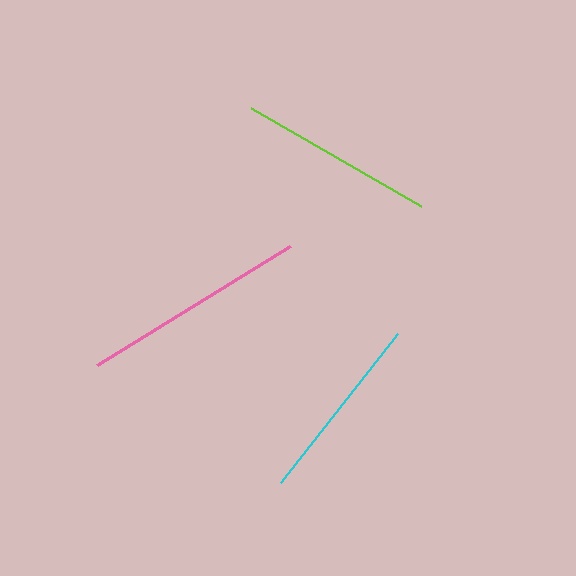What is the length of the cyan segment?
The cyan segment is approximately 190 pixels long.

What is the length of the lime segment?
The lime segment is approximately 196 pixels long.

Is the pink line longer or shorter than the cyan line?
The pink line is longer than the cyan line.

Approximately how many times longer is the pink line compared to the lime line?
The pink line is approximately 1.2 times the length of the lime line.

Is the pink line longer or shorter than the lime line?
The pink line is longer than the lime line.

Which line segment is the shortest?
The cyan line is the shortest at approximately 190 pixels.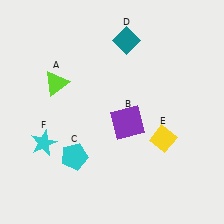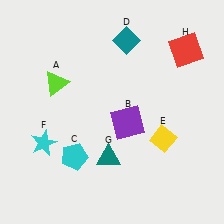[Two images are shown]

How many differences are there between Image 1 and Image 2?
There are 2 differences between the two images.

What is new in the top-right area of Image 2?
A red square (H) was added in the top-right area of Image 2.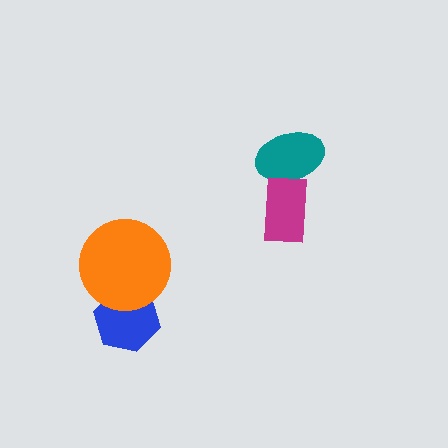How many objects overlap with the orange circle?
1 object overlaps with the orange circle.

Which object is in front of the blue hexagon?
The orange circle is in front of the blue hexagon.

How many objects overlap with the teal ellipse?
1 object overlaps with the teal ellipse.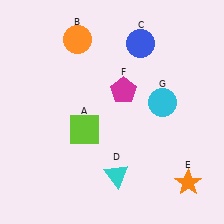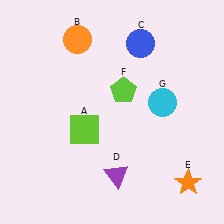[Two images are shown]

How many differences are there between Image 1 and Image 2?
There are 2 differences between the two images.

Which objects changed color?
D changed from cyan to purple. F changed from magenta to lime.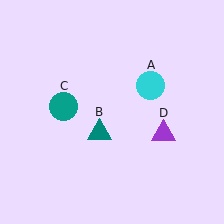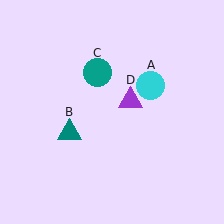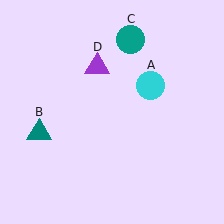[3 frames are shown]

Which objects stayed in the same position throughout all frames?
Cyan circle (object A) remained stationary.